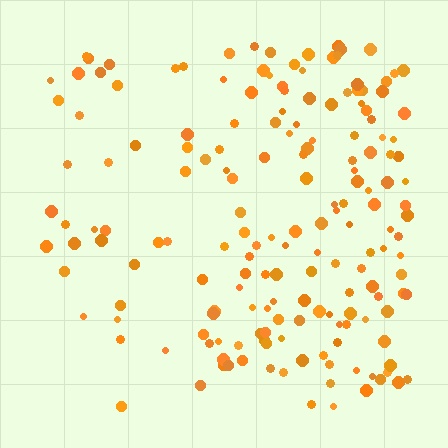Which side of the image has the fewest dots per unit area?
The left.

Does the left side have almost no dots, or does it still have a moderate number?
Still a moderate number, just noticeably fewer than the right.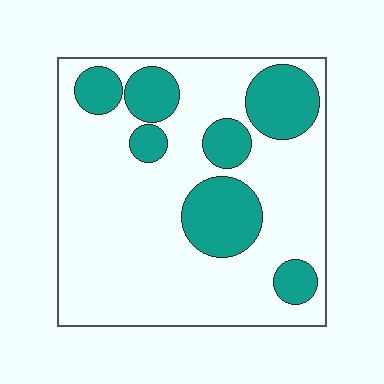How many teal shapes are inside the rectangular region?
7.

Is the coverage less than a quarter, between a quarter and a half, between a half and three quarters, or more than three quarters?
Between a quarter and a half.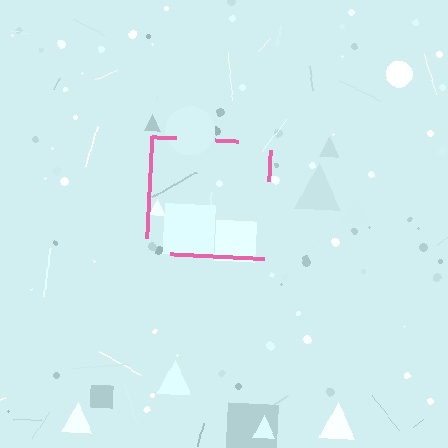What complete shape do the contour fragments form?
The contour fragments form a square.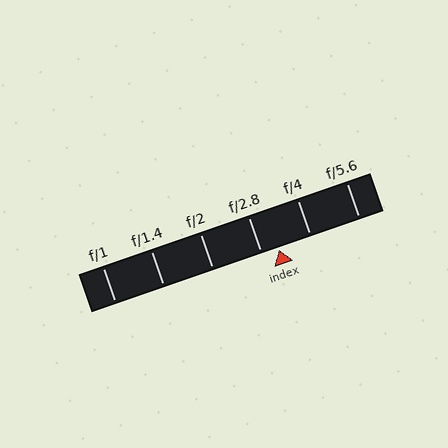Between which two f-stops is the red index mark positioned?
The index mark is between f/2.8 and f/4.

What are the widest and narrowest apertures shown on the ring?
The widest aperture shown is f/1 and the narrowest is f/5.6.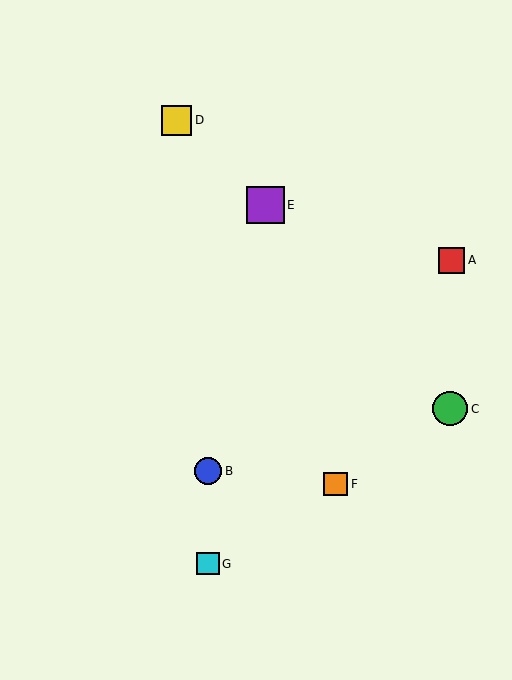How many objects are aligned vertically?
2 objects (B, G) are aligned vertically.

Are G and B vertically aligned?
Yes, both are at x≈208.